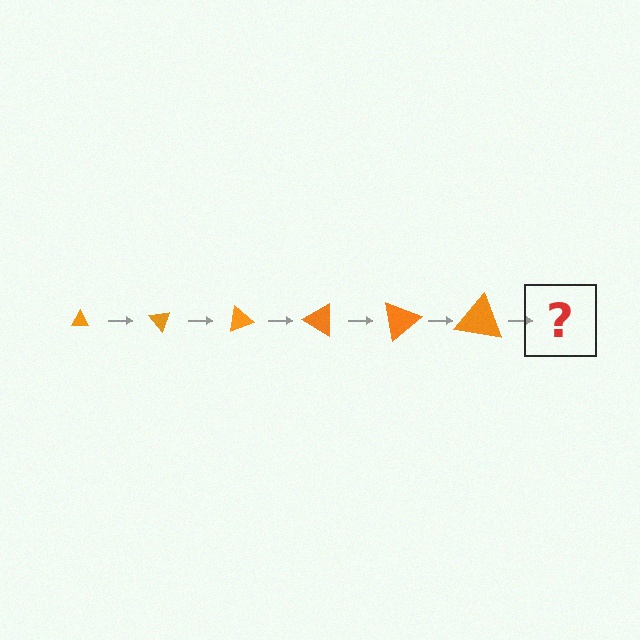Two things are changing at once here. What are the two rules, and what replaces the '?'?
The two rules are that the triangle grows larger each step and it rotates 50 degrees each step. The '?' should be a triangle, larger than the previous one and rotated 300 degrees from the start.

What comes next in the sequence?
The next element should be a triangle, larger than the previous one and rotated 300 degrees from the start.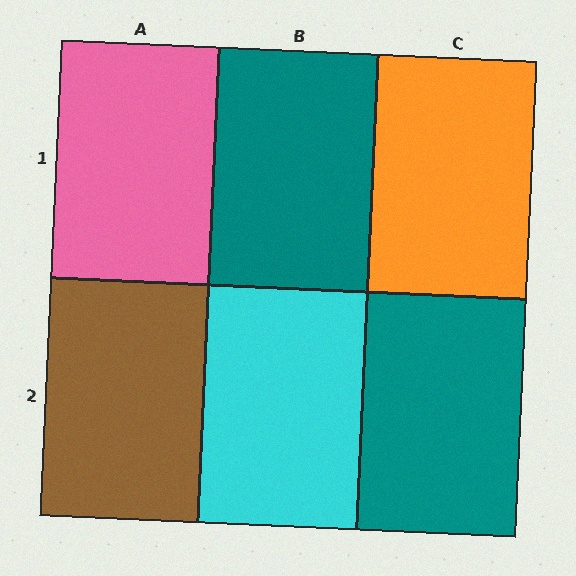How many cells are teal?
2 cells are teal.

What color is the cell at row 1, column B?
Teal.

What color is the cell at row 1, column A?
Pink.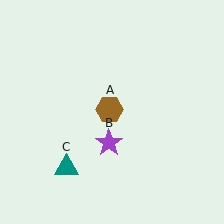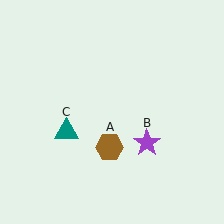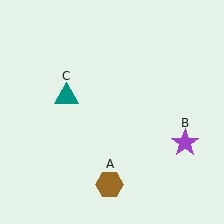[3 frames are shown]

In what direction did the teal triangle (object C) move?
The teal triangle (object C) moved up.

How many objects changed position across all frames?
3 objects changed position: brown hexagon (object A), purple star (object B), teal triangle (object C).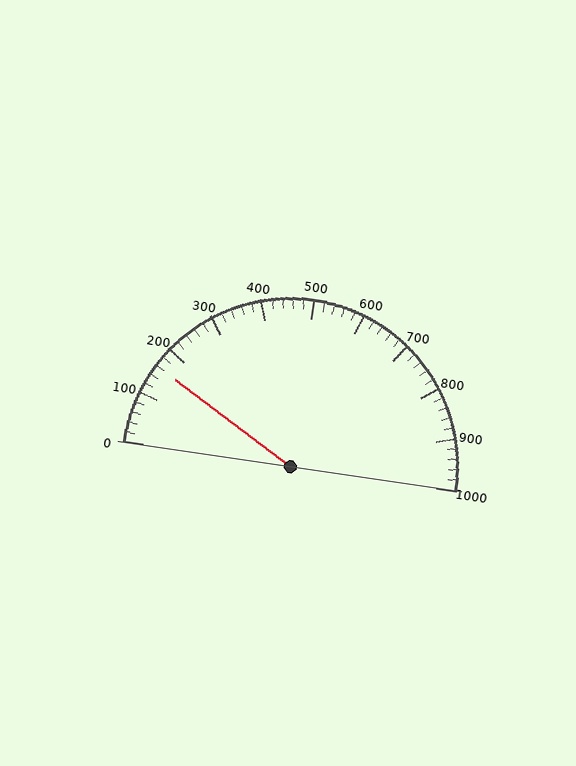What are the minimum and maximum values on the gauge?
The gauge ranges from 0 to 1000.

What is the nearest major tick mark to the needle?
The nearest major tick mark is 200.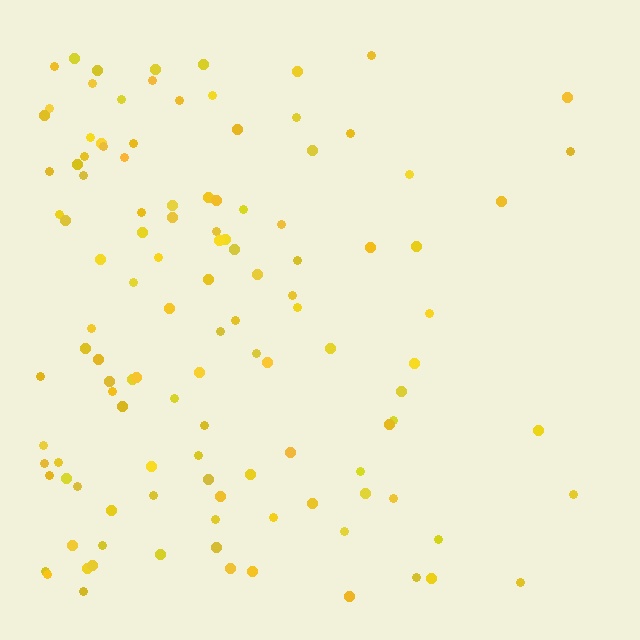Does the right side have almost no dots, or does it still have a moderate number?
Still a moderate number, just noticeably fewer than the left.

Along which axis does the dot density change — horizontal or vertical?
Horizontal.